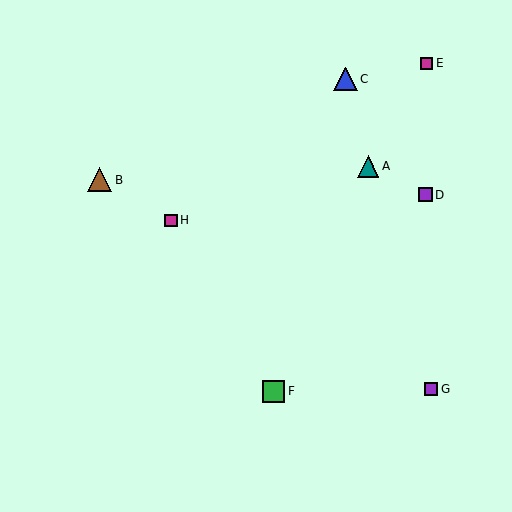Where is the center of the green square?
The center of the green square is at (274, 391).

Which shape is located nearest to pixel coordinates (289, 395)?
The green square (labeled F) at (274, 391) is nearest to that location.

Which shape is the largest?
The brown triangle (labeled B) is the largest.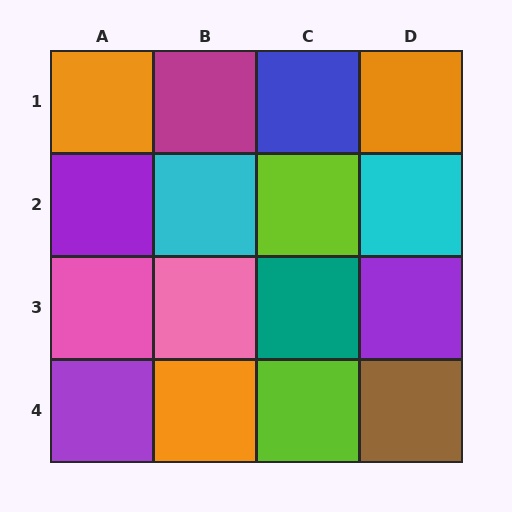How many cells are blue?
1 cell is blue.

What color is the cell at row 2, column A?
Purple.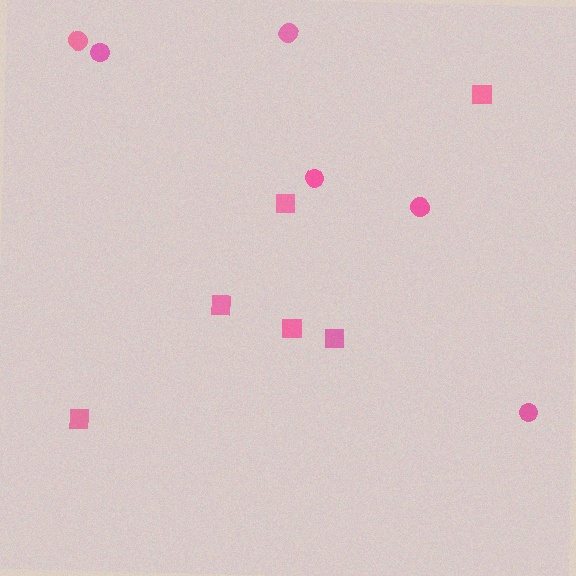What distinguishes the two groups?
There are 2 groups: one group of squares (6) and one group of circles (6).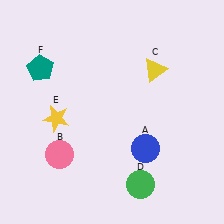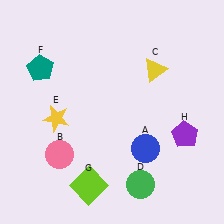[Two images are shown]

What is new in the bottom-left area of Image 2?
A lime square (G) was added in the bottom-left area of Image 2.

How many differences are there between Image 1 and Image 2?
There are 2 differences between the two images.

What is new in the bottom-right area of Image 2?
A purple pentagon (H) was added in the bottom-right area of Image 2.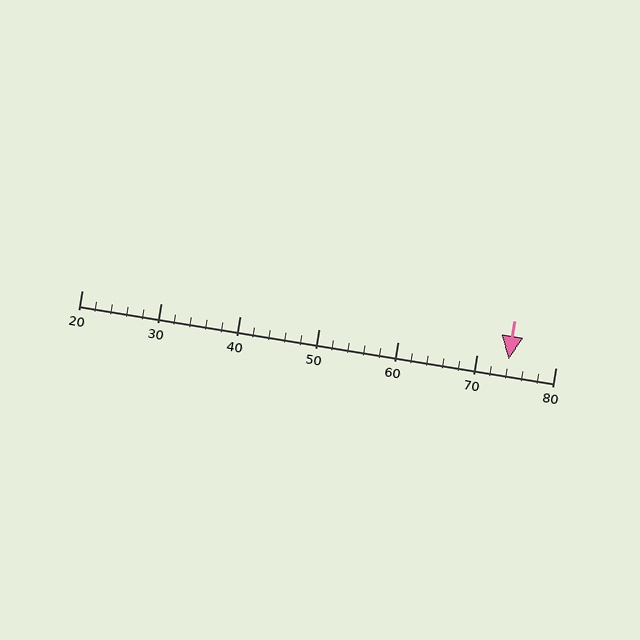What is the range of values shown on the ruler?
The ruler shows values from 20 to 80.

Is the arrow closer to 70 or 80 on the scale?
The arrow is closer to 70.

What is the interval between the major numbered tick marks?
The major tick marks are spaced 10 units apart.